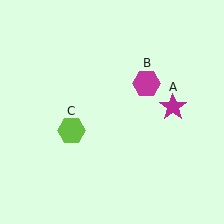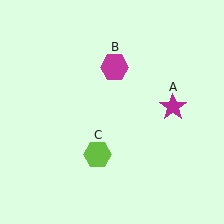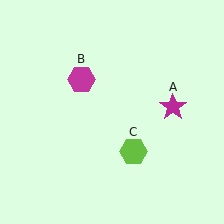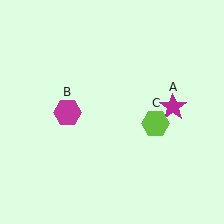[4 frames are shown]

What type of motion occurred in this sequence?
The magenta hexagon (object B), lime hexagon (object C) rotated counterclockwise around the center of the scene.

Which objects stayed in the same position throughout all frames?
Magenta star (object A) remained stationary.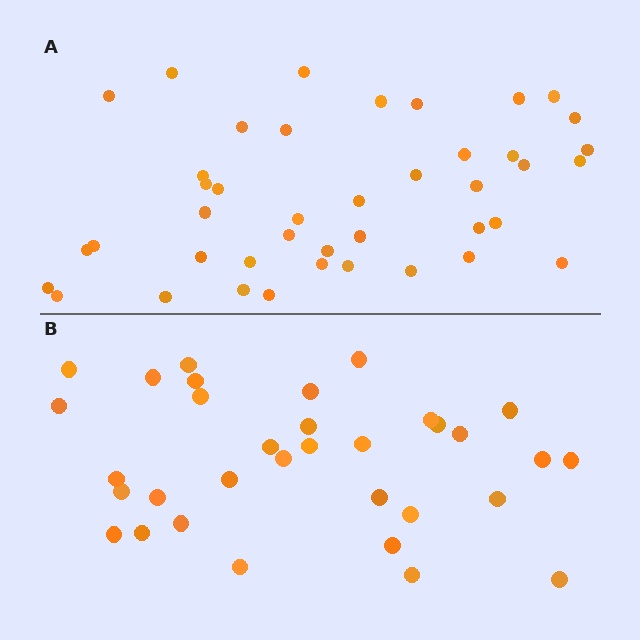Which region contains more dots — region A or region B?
Region A (the top region) has more dots.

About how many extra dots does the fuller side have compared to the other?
Region A has roughly 8 or so more dots than region B.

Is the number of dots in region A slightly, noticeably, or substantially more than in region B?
Region A has noticeably more, but not dramatically so. The ratio is roughly 1.3 to 1.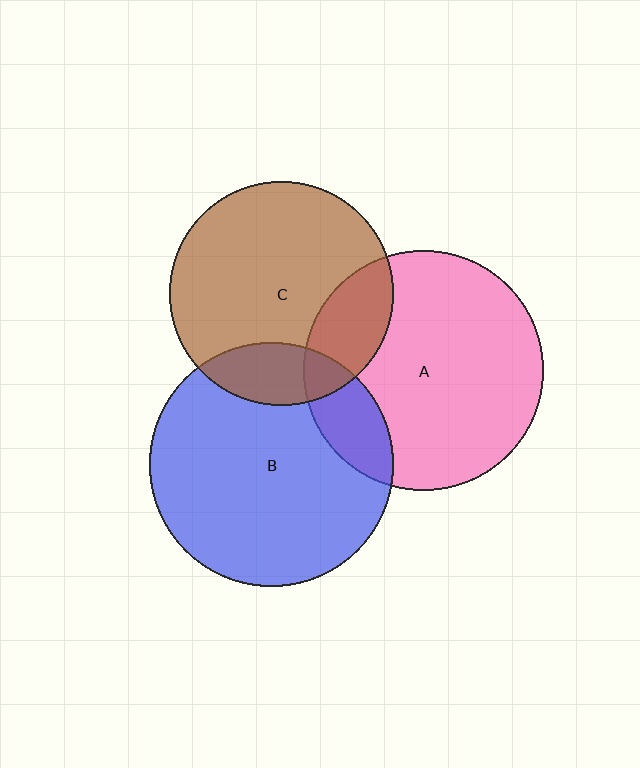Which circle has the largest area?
Circle B (blue).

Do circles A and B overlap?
Yes.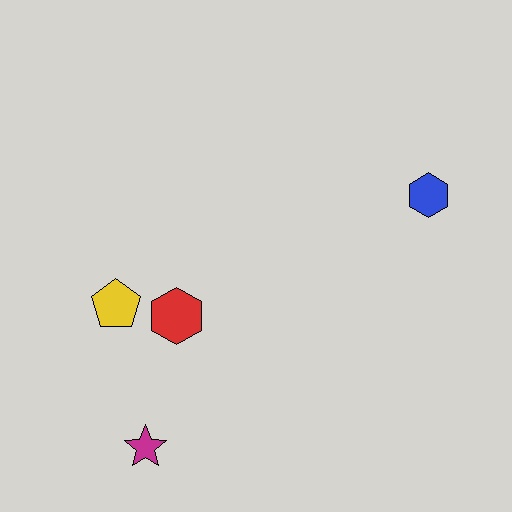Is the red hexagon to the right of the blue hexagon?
No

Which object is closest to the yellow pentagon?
The red hexagon is closest to the yellow pentagon.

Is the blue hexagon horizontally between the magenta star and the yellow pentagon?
No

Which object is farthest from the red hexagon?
The blue hexagon is farthest from the red hexagon.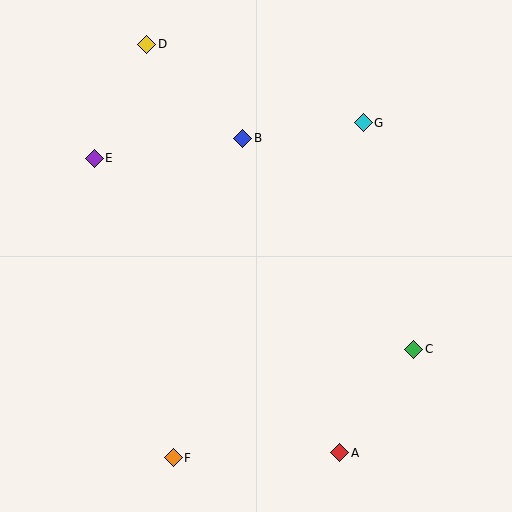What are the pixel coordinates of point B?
Point B is at (243, 138).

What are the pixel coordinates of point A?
Point A is at (340, 453).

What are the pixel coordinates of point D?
Point D is at (147, 44).